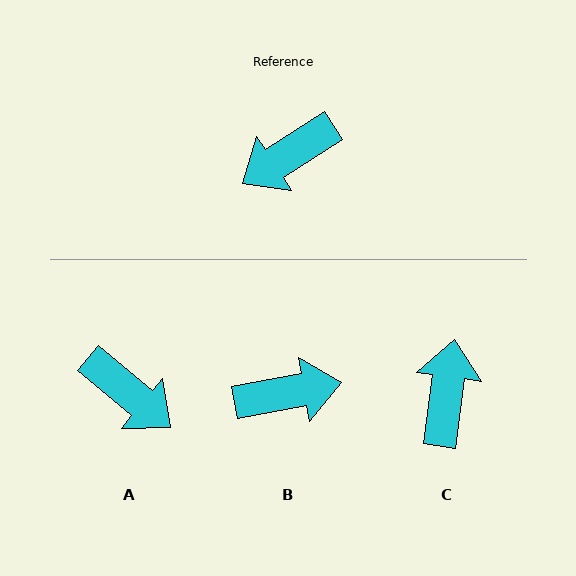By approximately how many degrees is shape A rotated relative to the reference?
Approximately 108 degrees counter-clockwise.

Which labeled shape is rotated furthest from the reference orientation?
B, about 158 degrees away.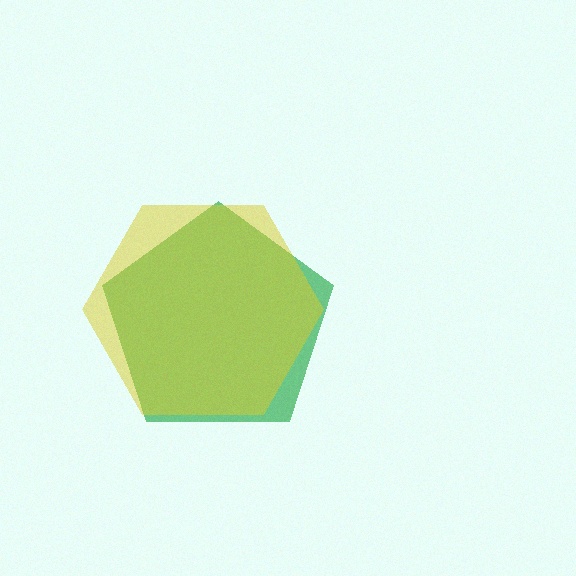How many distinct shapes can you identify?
There are 2 distinct shapes: a green pentagon, a yellow hexagon.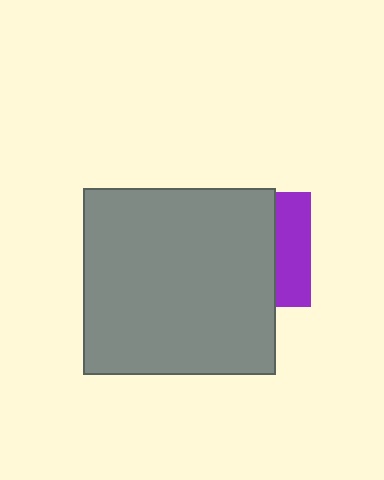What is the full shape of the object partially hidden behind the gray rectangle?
The partially hidden object is a purple square.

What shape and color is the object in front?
The object in front is a gray rectangle.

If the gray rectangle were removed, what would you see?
You would see the complete purple square.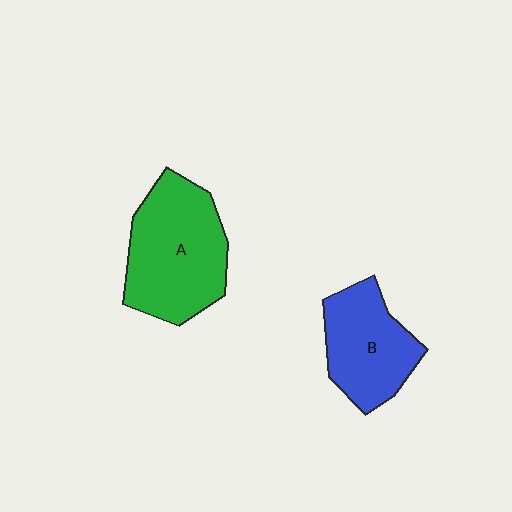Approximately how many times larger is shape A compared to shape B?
Approximately 1.4 times.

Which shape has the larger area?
Shape A (green).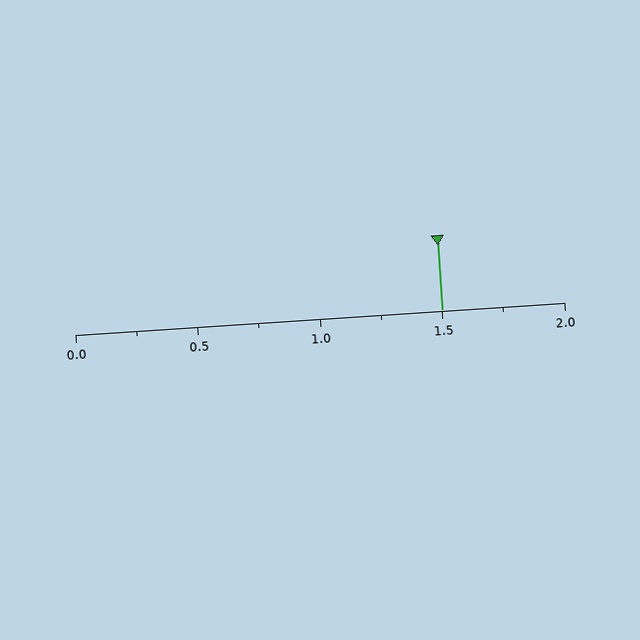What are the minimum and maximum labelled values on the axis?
The axis runs from 0.0 to 2.0.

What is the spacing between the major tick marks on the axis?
The major ticks are spaced 0.5 apart.